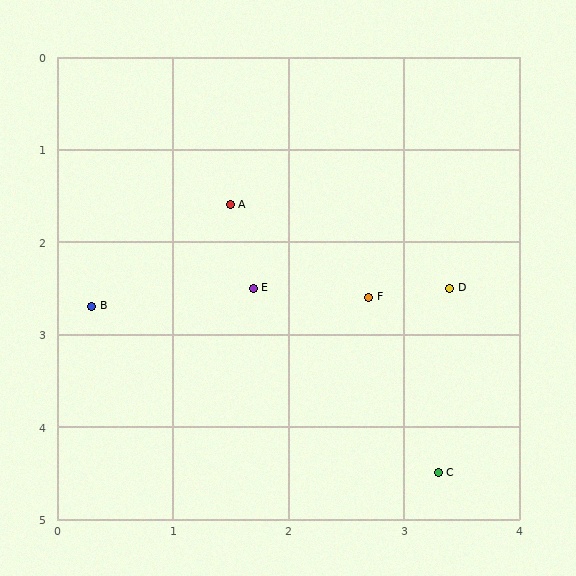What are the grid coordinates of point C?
Point C is at approximately (3.3, 4.5).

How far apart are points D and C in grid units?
Points D and C are about 2.0 grid units apart.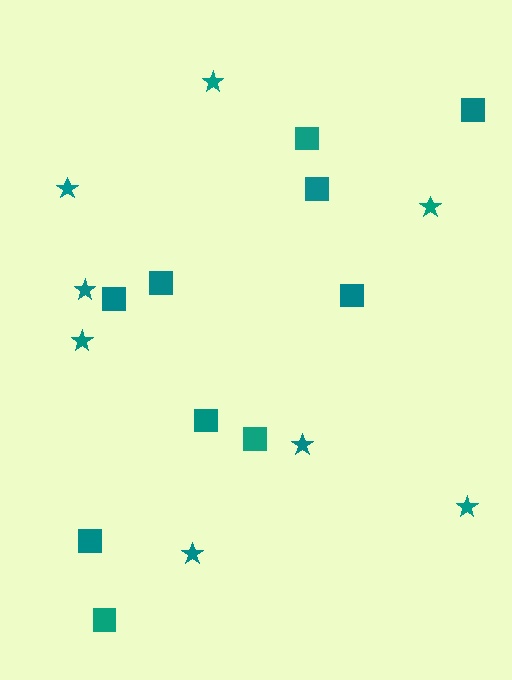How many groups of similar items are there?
There are 2 groups: one group of squares (10) and one group of stars (8).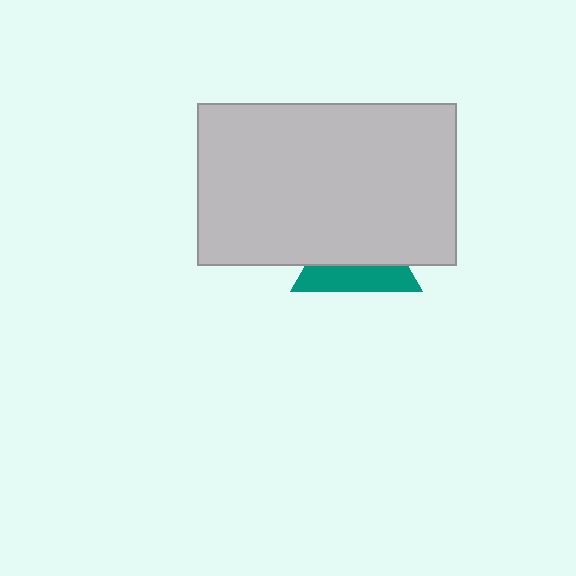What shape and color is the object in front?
The object in front is a light gray rectangle.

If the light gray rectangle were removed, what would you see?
You would see the complete teal triangle.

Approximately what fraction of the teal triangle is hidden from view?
Roughly 60% of the teal triangle is hidden behind the light gray rectangle.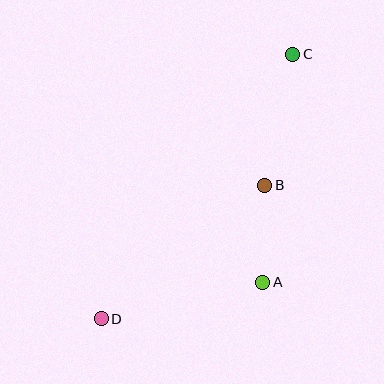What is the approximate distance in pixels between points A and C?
The distance between A and C is approximately 230 pixels.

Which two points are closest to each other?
Points A and B are closest to each other.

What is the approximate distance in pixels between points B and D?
The distance between B and D is approximately 211 pixels.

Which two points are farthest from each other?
Points C and D are farthest from each other.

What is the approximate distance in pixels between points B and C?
The distance between B and C is approximately 134 pixels.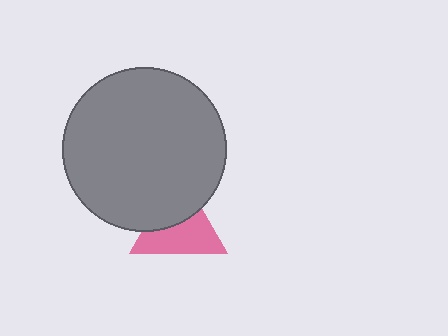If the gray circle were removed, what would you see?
You would see the complete pink triangle.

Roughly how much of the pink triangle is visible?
About half of it is visible (roughly 58%).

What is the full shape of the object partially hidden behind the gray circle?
The partially hidden object is a pink triangle.